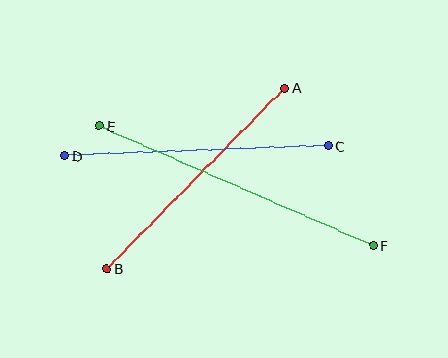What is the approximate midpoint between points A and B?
The midpoint is at approximately (196, 178) pixels.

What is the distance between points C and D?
The distance is approximately 264 pixels.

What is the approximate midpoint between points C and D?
The midpoint is at approximately (196, 151) pixels.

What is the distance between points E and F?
The distance is approximately 299 pixels.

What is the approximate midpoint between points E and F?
The midpoint is at approximately (236, 186) pixels.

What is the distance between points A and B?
The distance is approximately 253 pixels.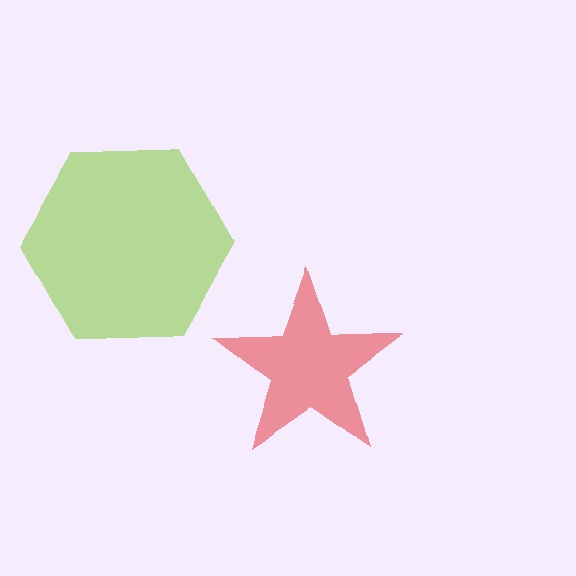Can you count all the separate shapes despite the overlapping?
Yes, there are 2 separate shapes.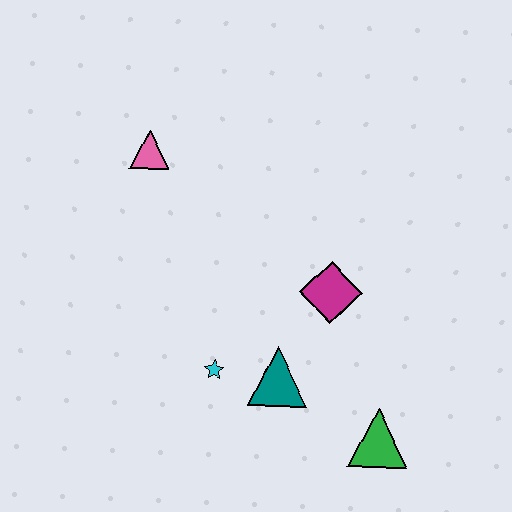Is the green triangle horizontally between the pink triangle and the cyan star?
No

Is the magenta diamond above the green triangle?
Yes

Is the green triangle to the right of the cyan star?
Yes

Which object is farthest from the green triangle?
The pink triangle is farthest from the green triangle.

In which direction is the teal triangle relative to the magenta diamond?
The teal triangle is below the magenta diamond.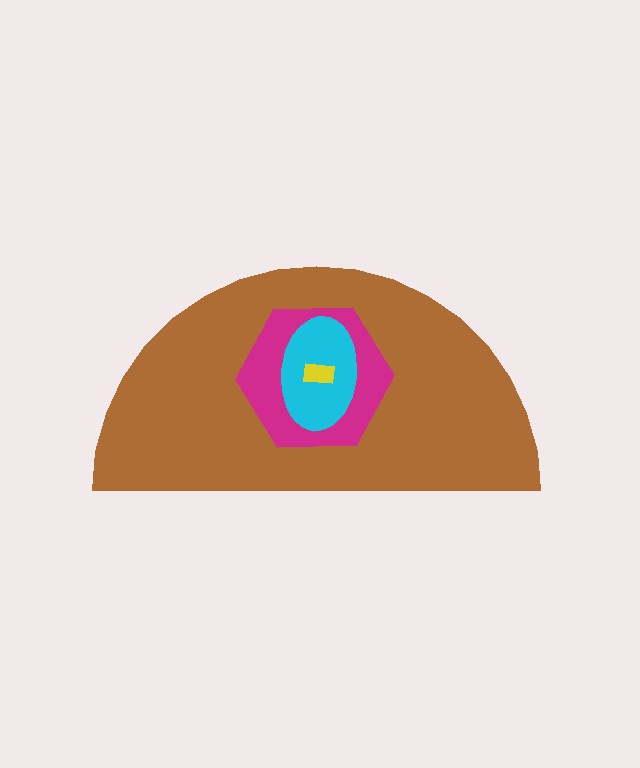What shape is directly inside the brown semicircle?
The magenta hexagon.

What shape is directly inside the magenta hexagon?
The cyan ellipse.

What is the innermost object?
The yellow rectangle.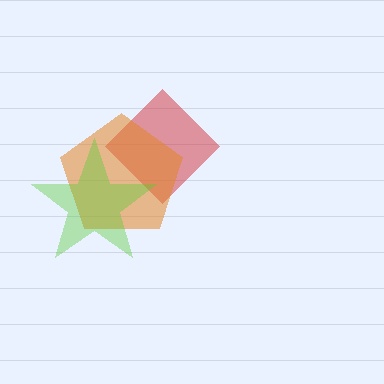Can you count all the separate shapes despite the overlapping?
Yes, there are 3 separate shapes.